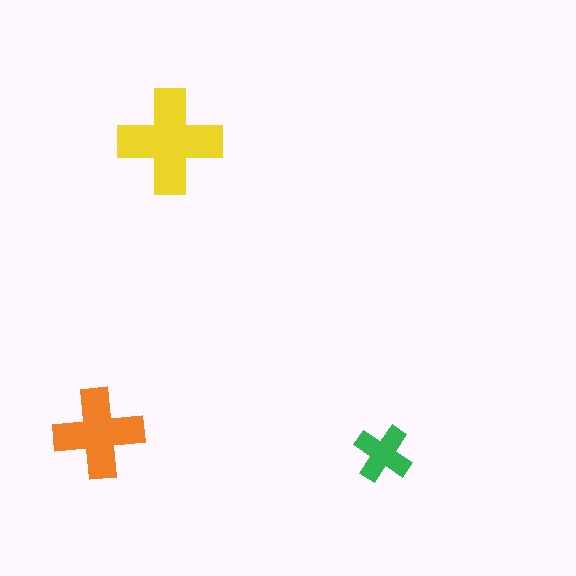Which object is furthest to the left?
The orange cross is leftmost.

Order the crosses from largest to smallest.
the yellow one, the orange one, the green one.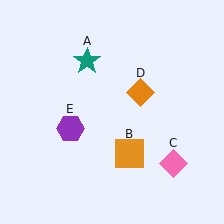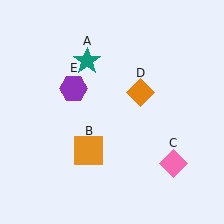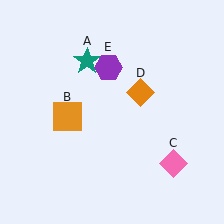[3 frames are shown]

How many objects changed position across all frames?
2 objects changed position: orange square (object B), purple hexagon (object E).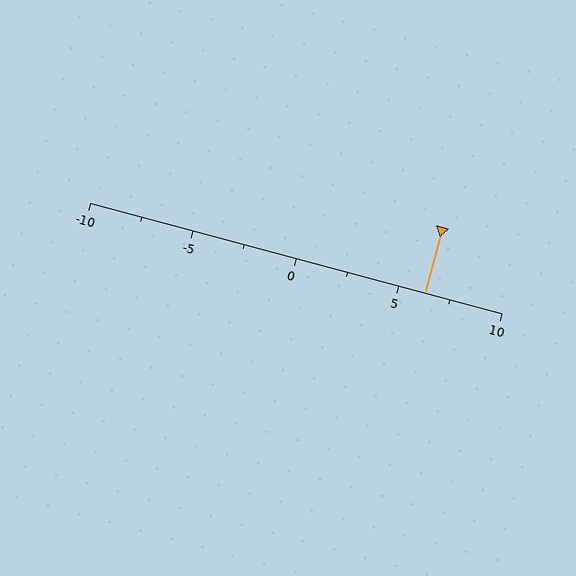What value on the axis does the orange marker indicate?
The marker indicates approximately 6.2.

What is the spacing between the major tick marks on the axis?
The major ticks are spaced 5 apart.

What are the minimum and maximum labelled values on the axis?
The axis runs from -10 to 10.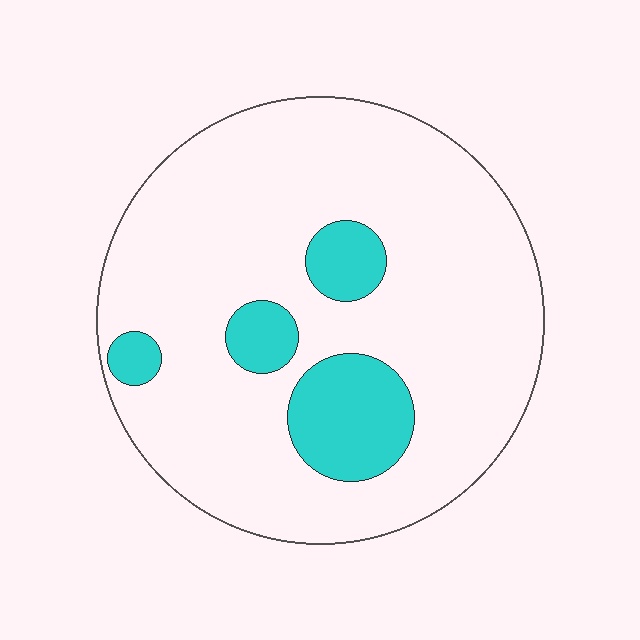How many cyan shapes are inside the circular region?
4.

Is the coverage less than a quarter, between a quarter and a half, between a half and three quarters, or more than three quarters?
Less than a quarter.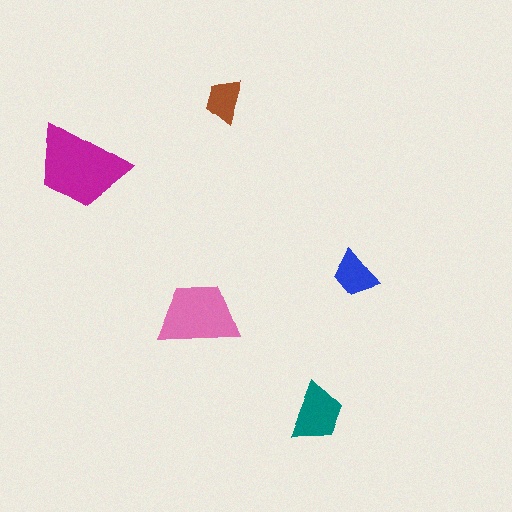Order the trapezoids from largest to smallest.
the magenta one, the pink one, the teal one, the blue one, the brown one.